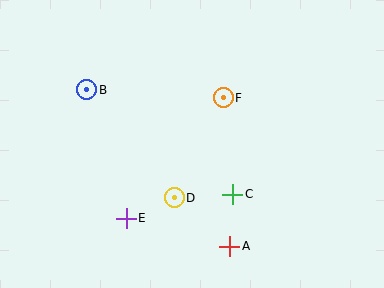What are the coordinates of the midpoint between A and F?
The midpoint between A and F is at (227, 172).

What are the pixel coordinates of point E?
Point E is at (126, 218).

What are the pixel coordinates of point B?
Point B is at (87, 90).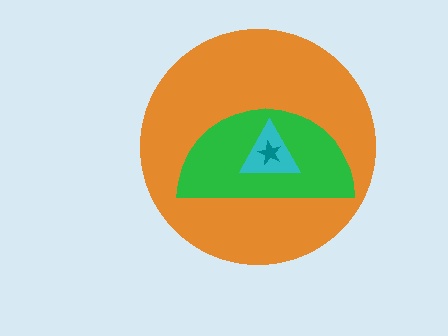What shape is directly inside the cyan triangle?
The teal star.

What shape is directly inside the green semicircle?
The cyan triangle.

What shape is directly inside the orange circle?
The green semicircle.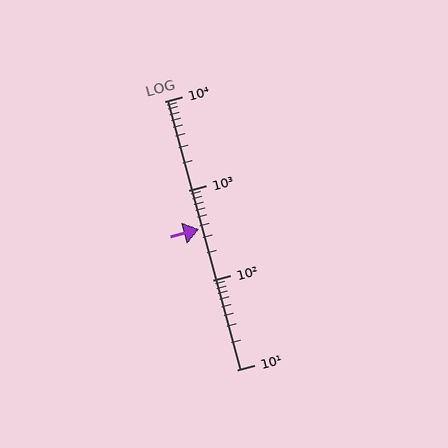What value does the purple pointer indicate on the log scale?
The pointer indicates approximately 370.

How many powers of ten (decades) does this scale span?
The scale spans 3 decades, from 10 to 10000.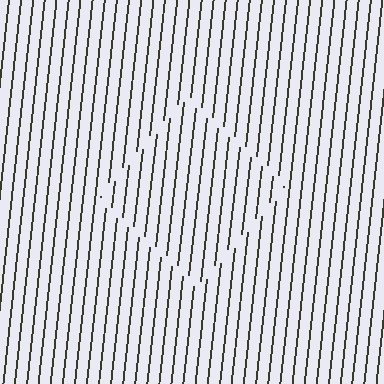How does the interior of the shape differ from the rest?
The interior of the shape contains the same grating, shifted by half a period — the contour is defined by the phase discontinuity where line-ends from the inner and outer gratings abut.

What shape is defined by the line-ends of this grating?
An illusory square. The interior of the shape contains the same grating, shifted by half a period — the contour is defined by the phase discontinuity where line-ends from the inner and outer gratings abut.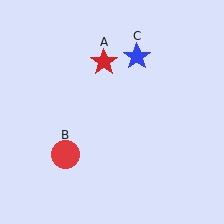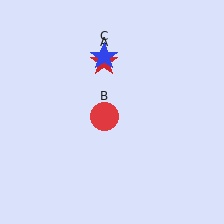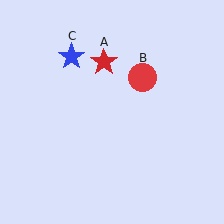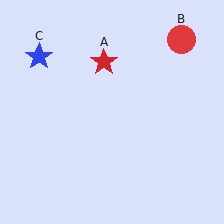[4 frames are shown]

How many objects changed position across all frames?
2 objects changed position: red circle (object B), blue star (object C).